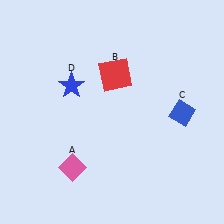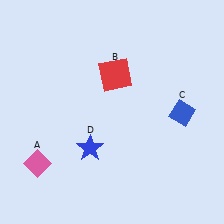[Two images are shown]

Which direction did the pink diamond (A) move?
The pink diamond (A) moved left.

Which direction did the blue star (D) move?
The blue star (D) moved down.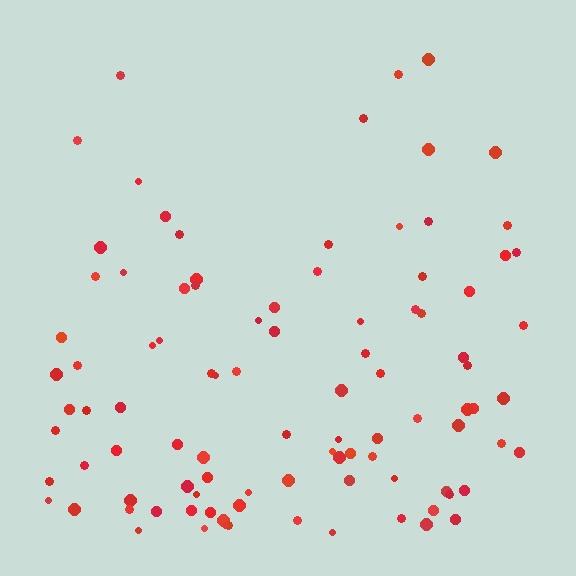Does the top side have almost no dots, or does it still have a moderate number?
Still a moderate number, just noticeably fewer than the bottom.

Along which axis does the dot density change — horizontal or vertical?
Vertical.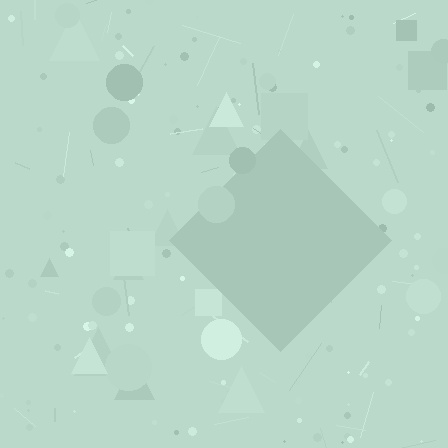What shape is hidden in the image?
A diamond is hidden in the image.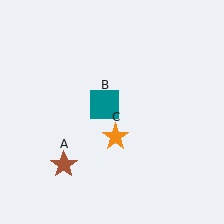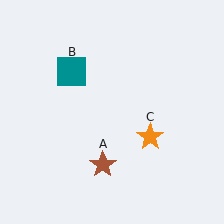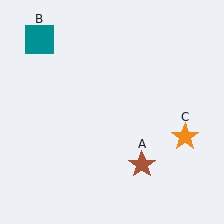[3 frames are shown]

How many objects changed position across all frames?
3 objects changed position: brown star (object A), teal square (object B), orange star (object C).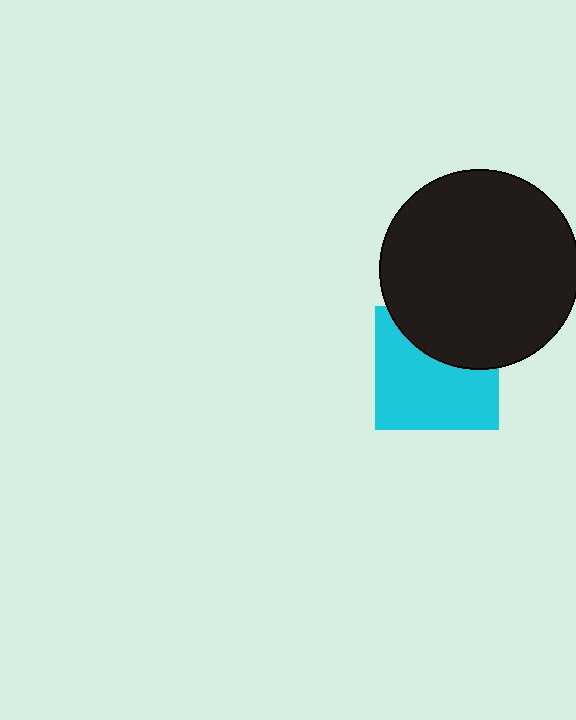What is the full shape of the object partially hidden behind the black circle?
The partially hidden object is a cyan square.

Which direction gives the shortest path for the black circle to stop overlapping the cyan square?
Moving up gives the shortest separation.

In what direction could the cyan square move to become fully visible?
The cyan square could move down. That would shift it out from behind the black circle entirely.